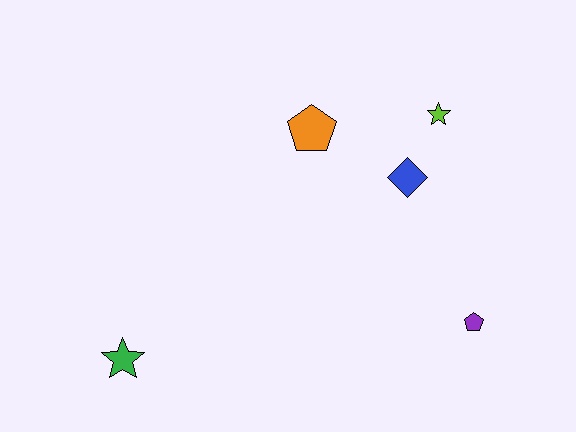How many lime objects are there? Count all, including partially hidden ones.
There is 1 lime object.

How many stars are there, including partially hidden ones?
There are 2 stars.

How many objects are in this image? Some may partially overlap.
There are 5 objects.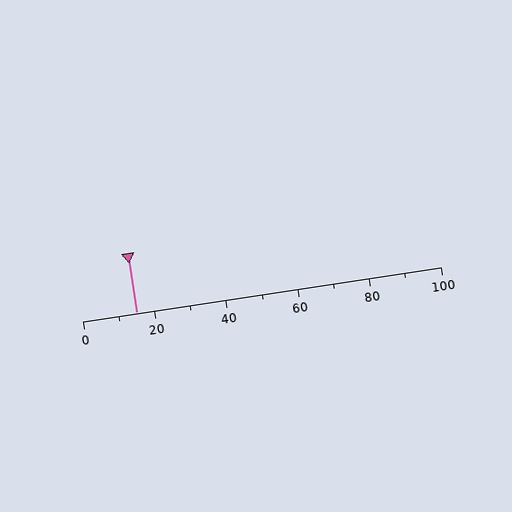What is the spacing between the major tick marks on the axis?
The major ticks are spaced 20 apart.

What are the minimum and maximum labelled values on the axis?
The axis runs from 0 to 100.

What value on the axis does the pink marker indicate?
The marker indicates approximately 15.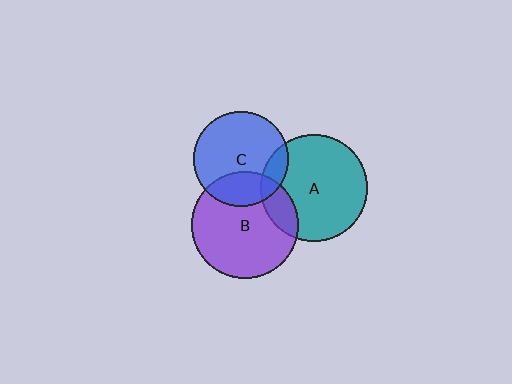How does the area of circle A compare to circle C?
Approximately 1.3 times.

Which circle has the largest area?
Circle B (purple).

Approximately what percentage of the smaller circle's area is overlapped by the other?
Approximately 15%.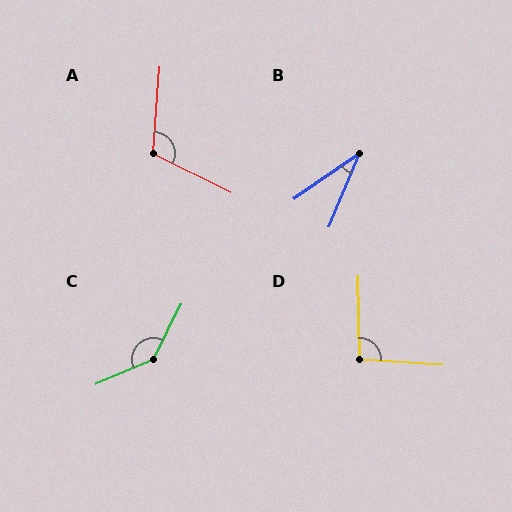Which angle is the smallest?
B, at approximately 33 degrees.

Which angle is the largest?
C, at approximately 139 degrees.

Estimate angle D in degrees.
Approximately 95 degrees.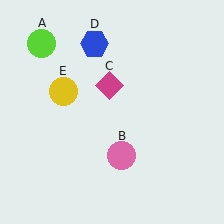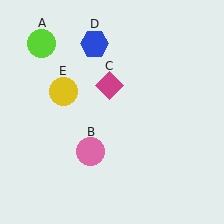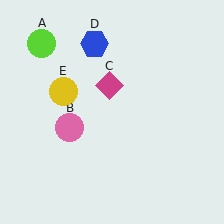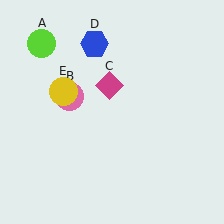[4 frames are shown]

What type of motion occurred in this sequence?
The pink circle (object B) rotated clockwise around the center of the scene.